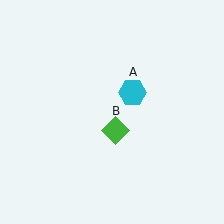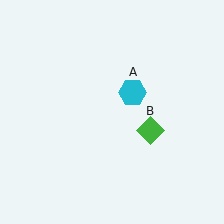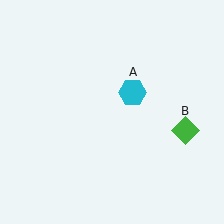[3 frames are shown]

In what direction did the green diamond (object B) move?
The green diamond (object B) moved right.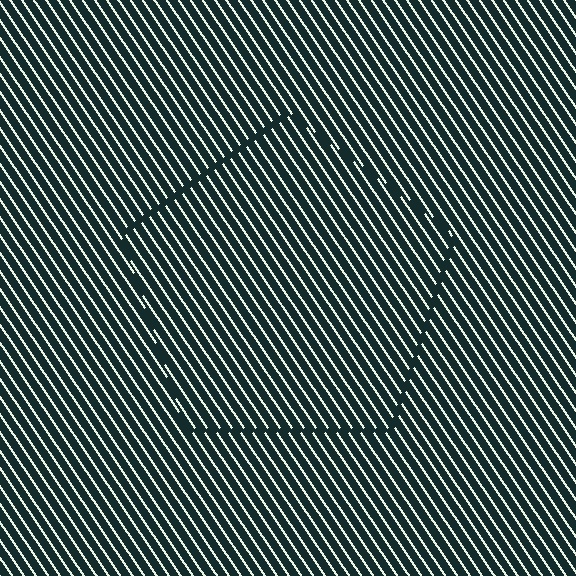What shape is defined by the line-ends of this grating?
An illusory pentagon. The interior of the shape contains the same grating, shifted by half a period — the contour is defined by the phase discontinuity where line-ends from the inner and outer gratings abut.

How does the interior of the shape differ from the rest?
The interior of the shape contains the same grating, shifted by half a period — the contour is defined by the phase discontinuity where line-ends from the inner and outer gratings abut.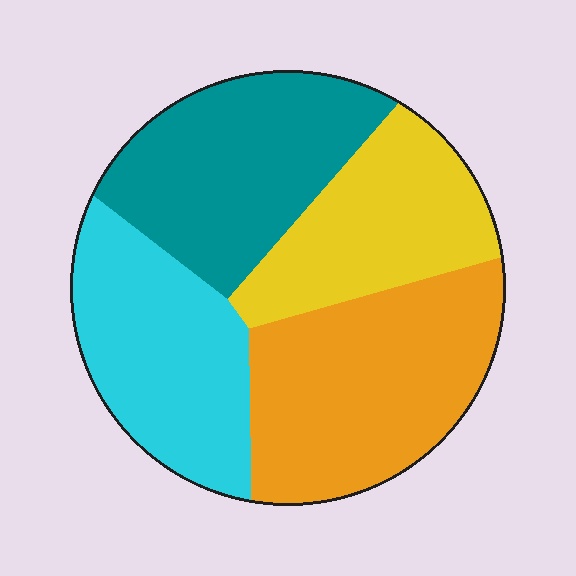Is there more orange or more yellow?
Orange.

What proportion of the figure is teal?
Teal takes up about one quarter (1/4) of the figure.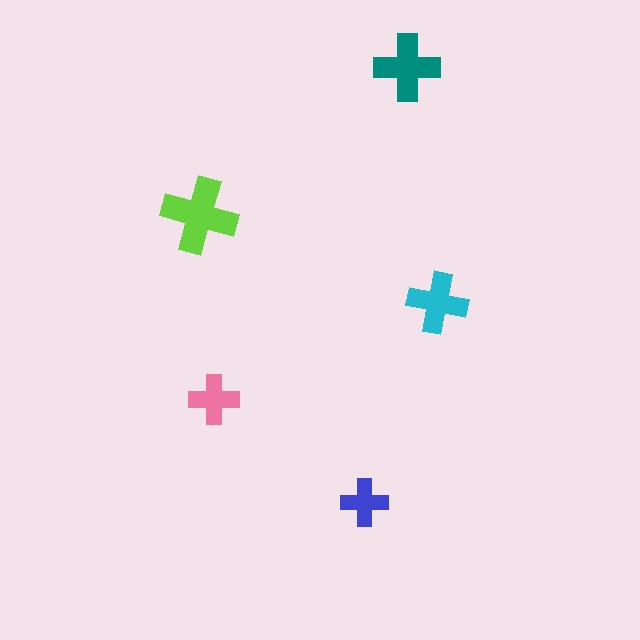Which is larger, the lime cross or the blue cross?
The lime one.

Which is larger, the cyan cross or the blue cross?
The cyan one.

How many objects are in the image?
There are 5 objects in the image.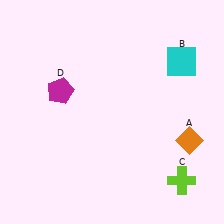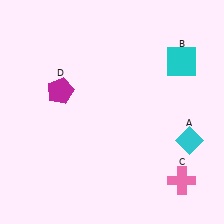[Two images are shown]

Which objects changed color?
A changed from orange to cyan. C changed from lime to pink.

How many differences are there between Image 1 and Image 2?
There are 2 differences between the two images.